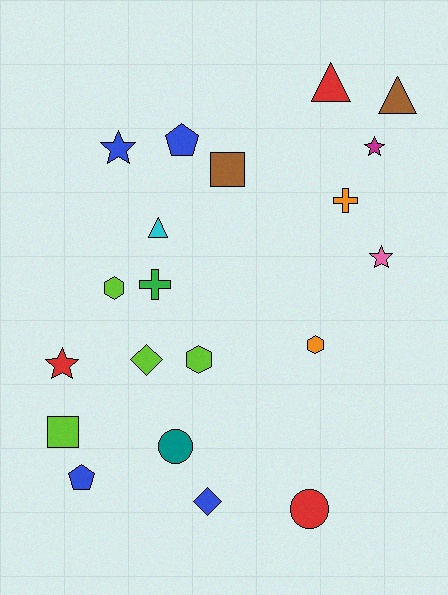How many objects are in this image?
There are 20 objects.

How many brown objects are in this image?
There are 2 brown objects.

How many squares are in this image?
There are 2 squares.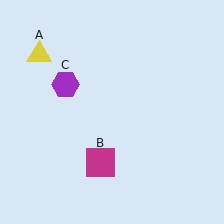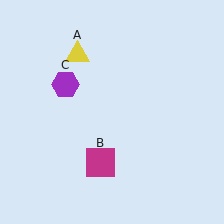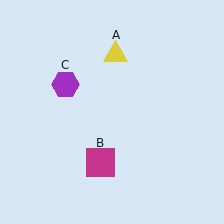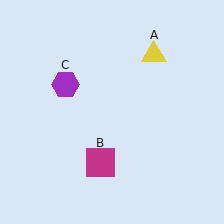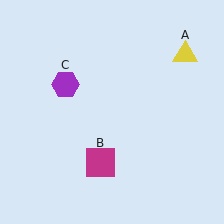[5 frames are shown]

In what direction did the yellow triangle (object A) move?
The yellow triangle (object A) moved right.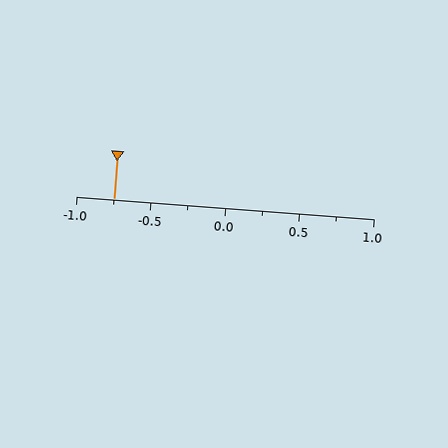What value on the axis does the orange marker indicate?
The marker indicates approximately -0.75.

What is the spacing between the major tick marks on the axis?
The major ticks are spaced 0.5 apart.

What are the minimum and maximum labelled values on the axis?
The axis runs from -1.0 to 1.0.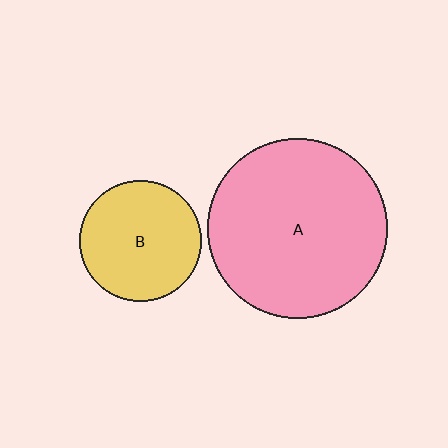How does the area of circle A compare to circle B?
Approximately 2.2 times.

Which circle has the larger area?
Circle A (pink).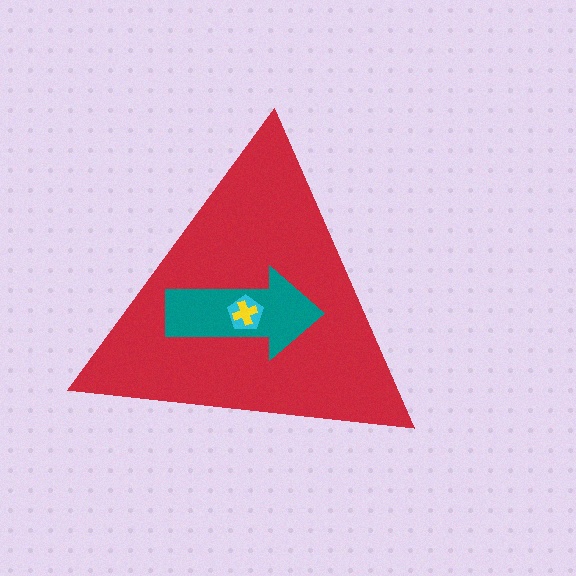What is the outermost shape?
The red triangle.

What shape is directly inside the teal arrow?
The cyan pentagon.